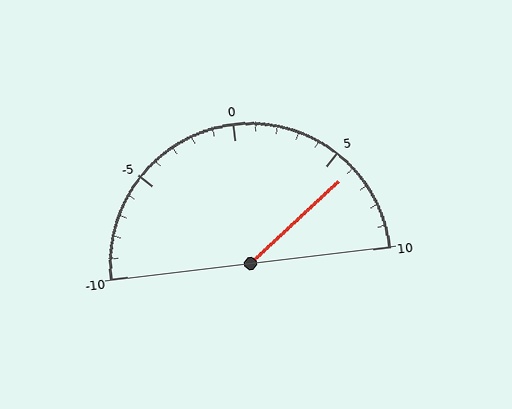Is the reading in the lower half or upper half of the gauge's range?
The reading is in the upper half of the range (-10 to 10).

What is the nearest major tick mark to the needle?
The nearest major tick mark is 5.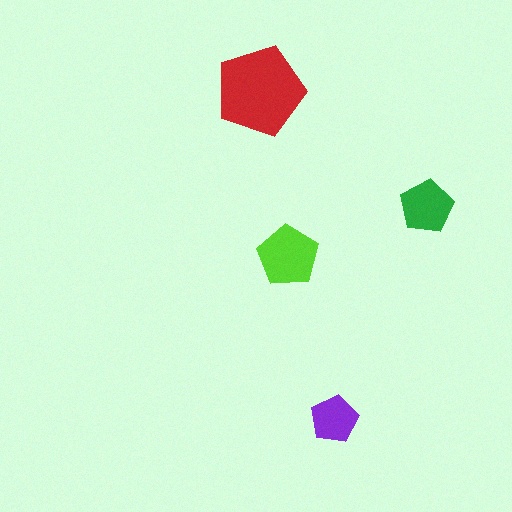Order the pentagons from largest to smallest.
the red one, the lime one, the green one, the purple one.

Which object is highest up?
The red pentagon is topmost.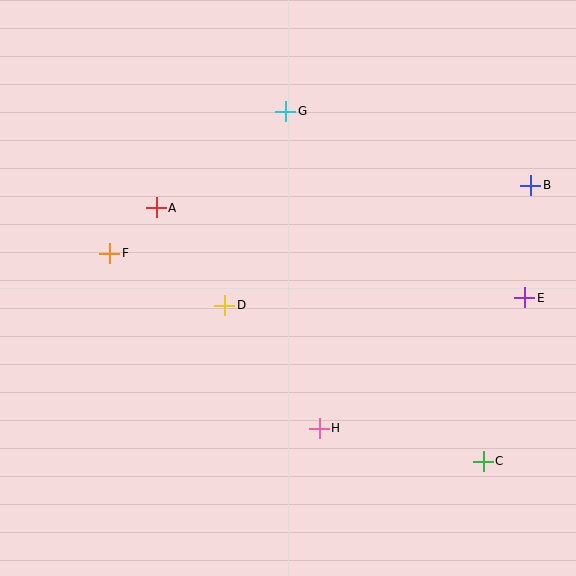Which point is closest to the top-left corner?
Point A is closest to the top-left corner.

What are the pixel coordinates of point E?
Point E is at (525, 298).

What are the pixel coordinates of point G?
Point G is at (286, 111).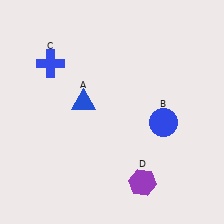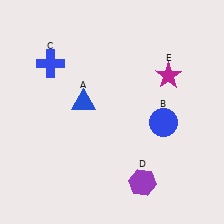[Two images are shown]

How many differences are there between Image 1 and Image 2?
There is 1 difference between the two images.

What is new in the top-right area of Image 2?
A magenta star (E) was added in the top-right area of Image 2.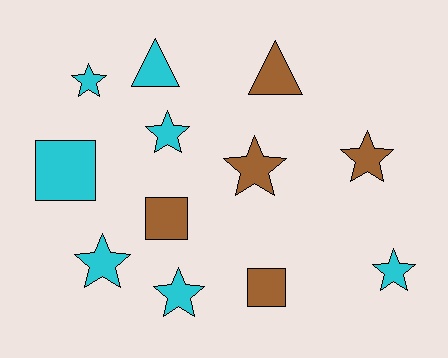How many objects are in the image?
There are 12 objects.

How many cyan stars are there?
There are 5 cyan stars.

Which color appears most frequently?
Cyan, with 7 objects.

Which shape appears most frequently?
Star, with 7 objects.